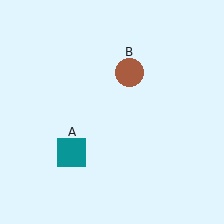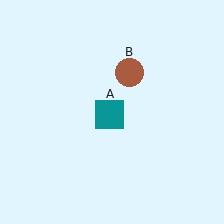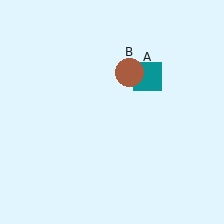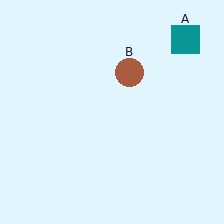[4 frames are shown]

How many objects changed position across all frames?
1 object changed position: teal square (object A).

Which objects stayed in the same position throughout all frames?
Brown circle (object B) remained stationary.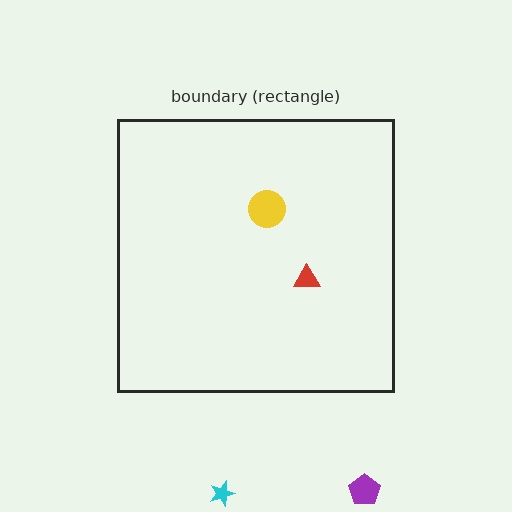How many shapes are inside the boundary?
2 inside, 2 outside.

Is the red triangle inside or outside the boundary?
Inside.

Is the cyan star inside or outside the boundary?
Outside.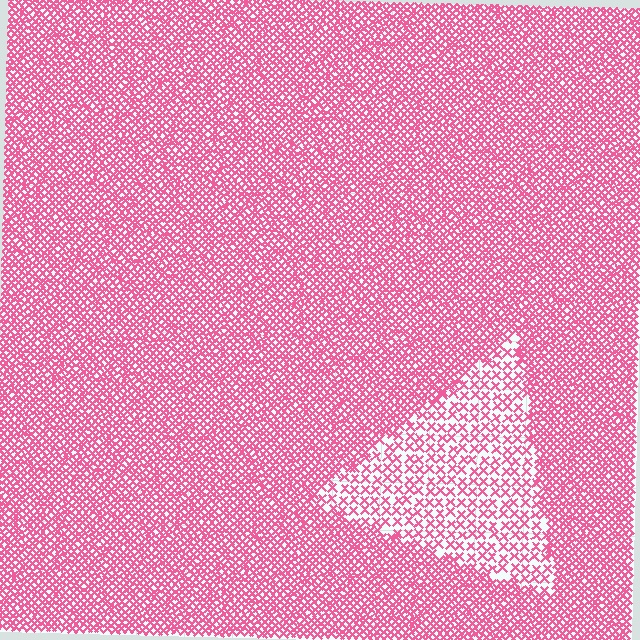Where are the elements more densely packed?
The elements are more densely packed outside the triangle boundary.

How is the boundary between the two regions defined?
The boundary is defined by a change in element density (approximately 2.3x ratio). All elements are the same color, size, and shape.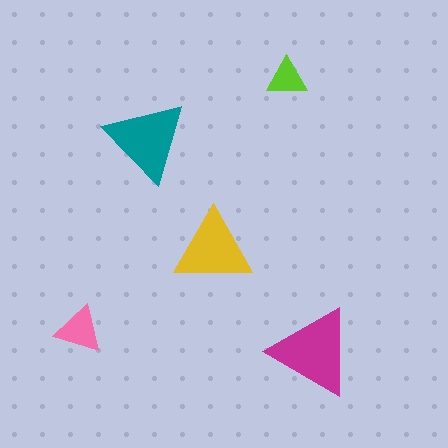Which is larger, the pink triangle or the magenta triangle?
The magenta one.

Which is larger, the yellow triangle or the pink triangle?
The yellow one.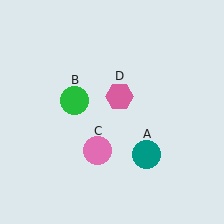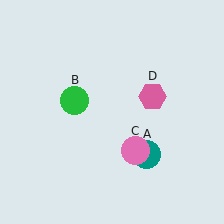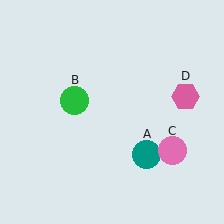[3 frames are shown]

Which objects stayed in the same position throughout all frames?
Teal circle (object A) and green circle (object B) remained stationary.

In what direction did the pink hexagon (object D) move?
The pink hexagon (object D) moved right.